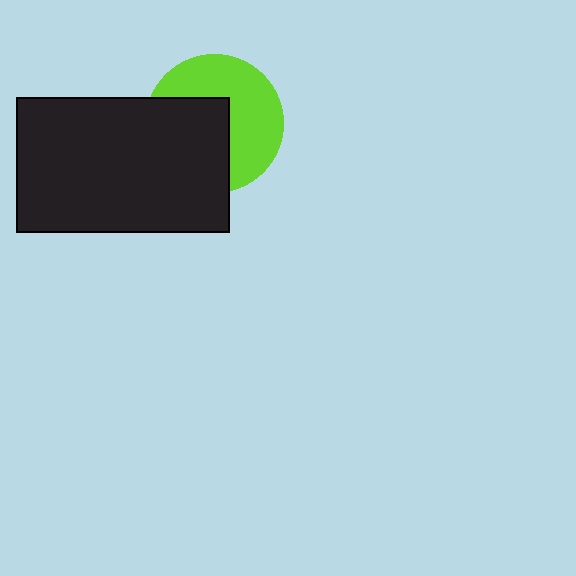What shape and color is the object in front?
The object in front is a black rectangle.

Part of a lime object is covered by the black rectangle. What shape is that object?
It is a circle.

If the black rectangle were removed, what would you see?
You would see the complete lime circle.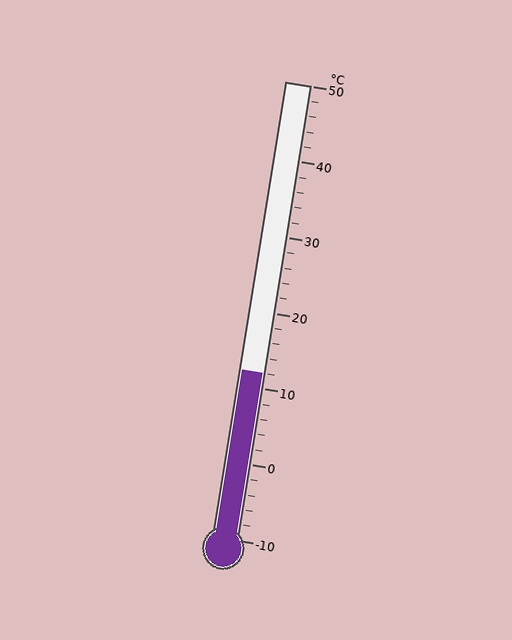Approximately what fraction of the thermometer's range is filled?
The thermometer is filled to approximately 35% of its range.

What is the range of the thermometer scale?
The thermometer scale ranges from -10°C to 50°C.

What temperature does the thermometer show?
The thermometer shows approximately 12°C.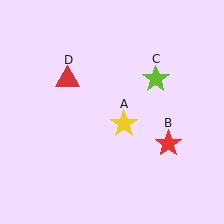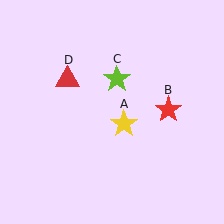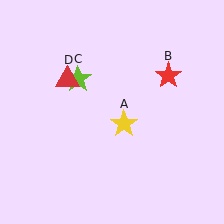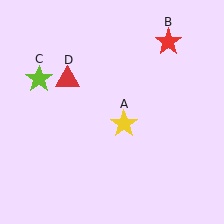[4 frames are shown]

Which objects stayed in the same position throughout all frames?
Yellow star (object A) and red triangle (object D) remained stationary.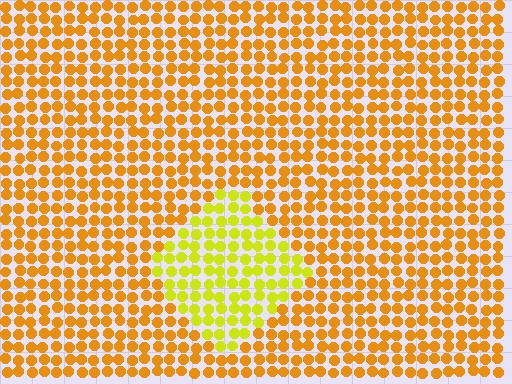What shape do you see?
I see a diamond.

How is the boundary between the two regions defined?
The boundary is defined purely by a slight shift in hue (about 32 degrees). Spacing, size, and orientation are identical on both sides.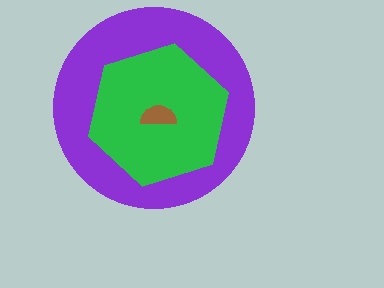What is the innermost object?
The brown semicircle.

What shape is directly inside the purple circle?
The green hexagon.